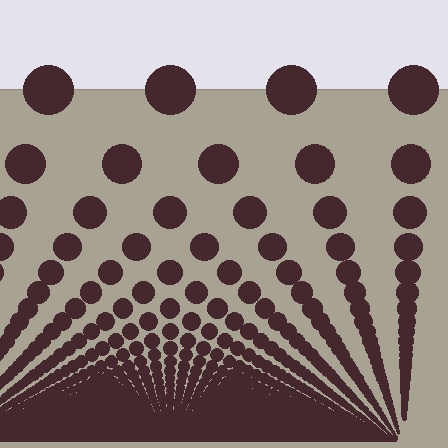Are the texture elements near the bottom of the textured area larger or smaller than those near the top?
Smaller. The gradient is inverted — elements near the bottom are smaller and denser.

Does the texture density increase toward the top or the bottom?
Density increases toward the bottom.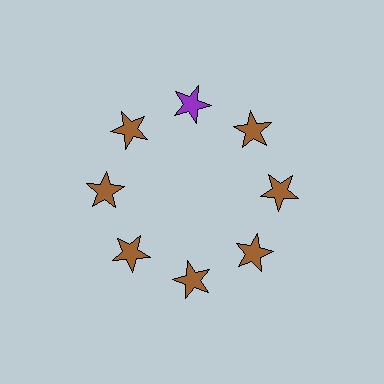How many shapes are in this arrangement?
There are 8 shapes arranged in a ring pattern.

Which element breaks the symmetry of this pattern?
The purple star at roughly the 12 o'clock position breaks the symmetry. All other shapes are brown stars.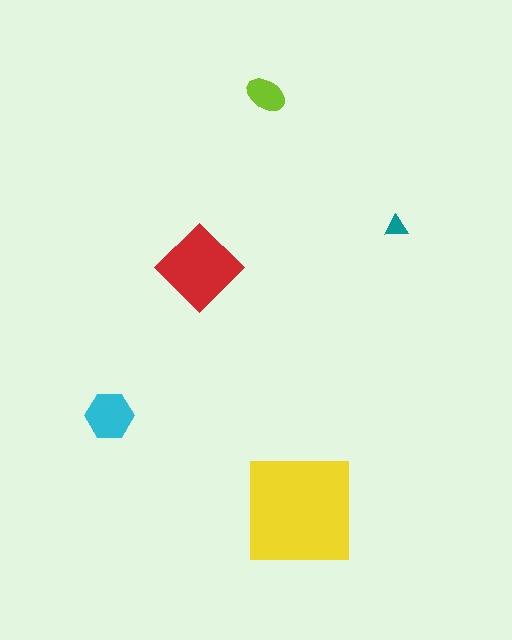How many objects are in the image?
There are 5 objects in the image.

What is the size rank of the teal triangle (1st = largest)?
5th.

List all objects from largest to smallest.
The yellow square, the red diamond, the cyan hexagon, the lime ellipse, the teal triangle.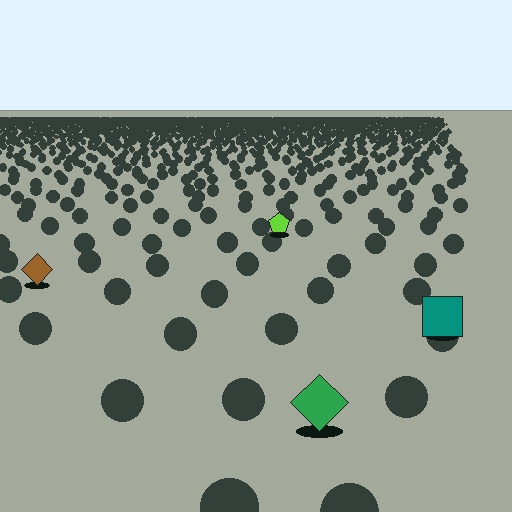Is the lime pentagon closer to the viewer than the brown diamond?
No. The brown diamond is closer — you can tell from the texture gradient: the ground texture is coarser near it.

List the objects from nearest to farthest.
From nearest to farthest: the green diamond, the teal square, the brown diamond, the lime pentagon.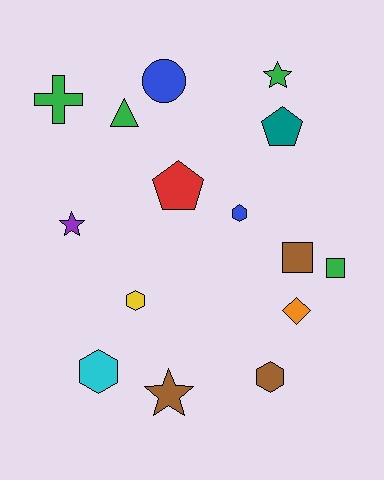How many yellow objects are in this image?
There is 1 yellow object.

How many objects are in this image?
There are 15 objects.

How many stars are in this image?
There are 3 stars.